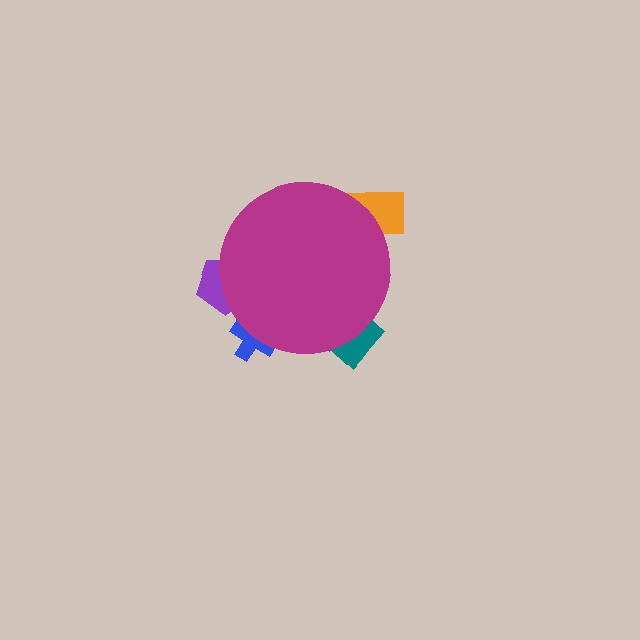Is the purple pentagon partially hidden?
Yes, the purple pentagon is partially hidden behind the magenta circle.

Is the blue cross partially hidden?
Yes, the blue cross is partially hidden behind the magenta circle.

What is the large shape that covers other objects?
A magenta circle.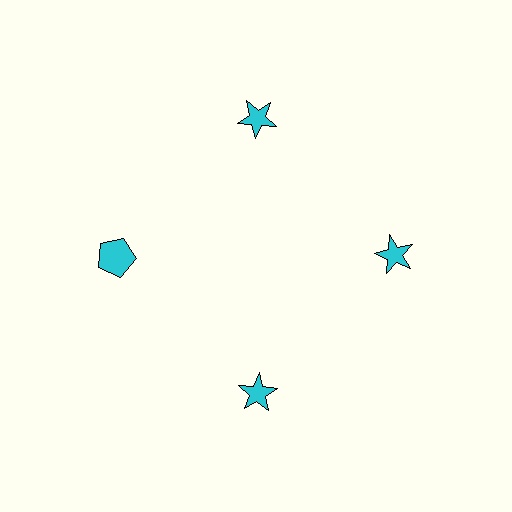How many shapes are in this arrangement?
There are 4 shapes arranged in a ring pattern.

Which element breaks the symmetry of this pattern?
The cyan pentagon at roughly the 9 o'clock position breaks the symmetry. All other shapes are cyan stars.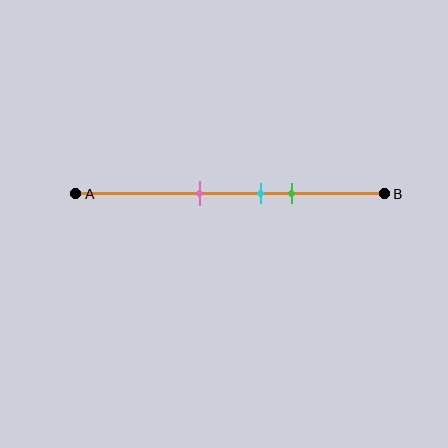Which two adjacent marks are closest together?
The cyan and green marks are the closest adjacent pair.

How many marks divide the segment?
There are 3 marks dividing the segment.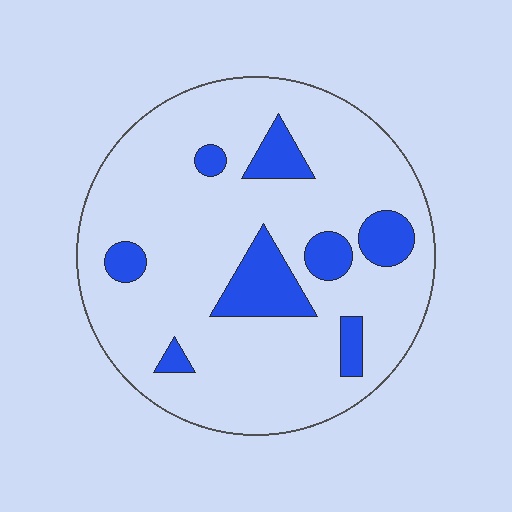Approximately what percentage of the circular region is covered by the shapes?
Approximately 15%.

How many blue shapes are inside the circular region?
8.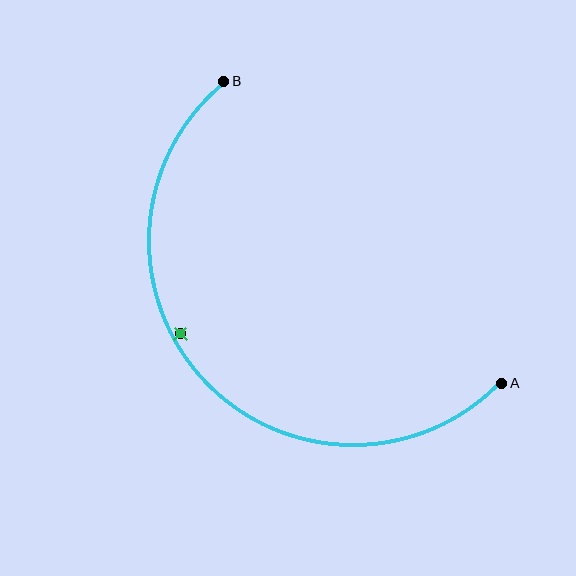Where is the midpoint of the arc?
The arc midpoint is the point on the curve farthest from the straight line joining A and B. It sits below and to the left of that line.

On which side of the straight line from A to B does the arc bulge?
The arc bulges below and to the left of the straight line connecting A and B.